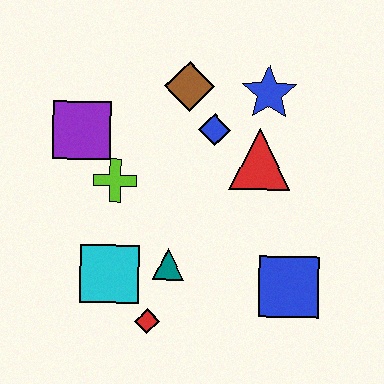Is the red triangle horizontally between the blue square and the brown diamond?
Yes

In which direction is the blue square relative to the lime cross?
The blue square is to the right of the lime cross.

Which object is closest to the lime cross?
The purple square is closest to the lime cross.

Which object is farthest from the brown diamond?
The red diamond is farthest from the brown diamond.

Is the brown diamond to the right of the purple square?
Yes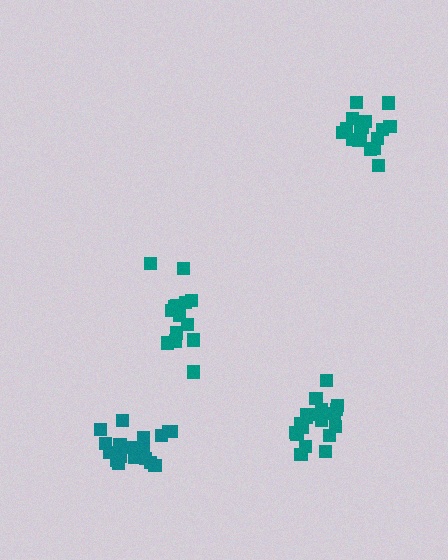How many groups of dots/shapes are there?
There are 4 groups.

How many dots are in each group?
Group 1: 20 dots, Group 2: 18 dots, Group 3: 17 dots, Group 4: 21 dots (76 total).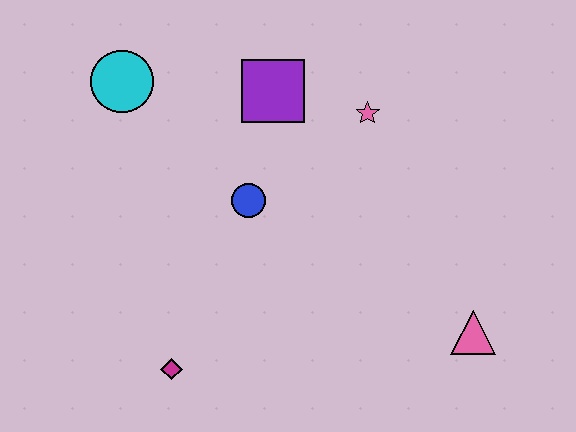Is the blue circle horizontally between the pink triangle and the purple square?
No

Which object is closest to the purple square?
The pink star is closest to the purple square.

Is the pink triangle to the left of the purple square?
No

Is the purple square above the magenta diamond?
Yes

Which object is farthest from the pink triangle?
The cyan circle is farthest from the pink triangle.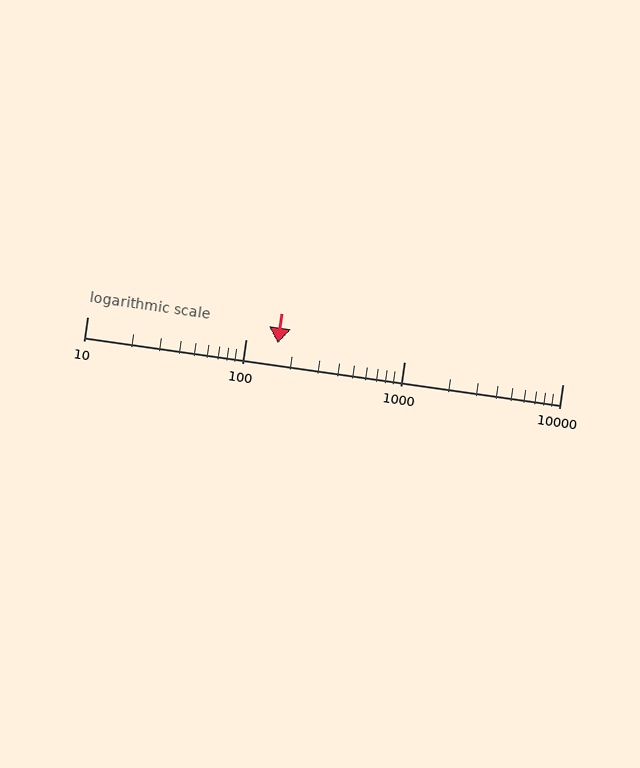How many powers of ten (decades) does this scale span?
The scale spans 3 decades, from 10 to 10000.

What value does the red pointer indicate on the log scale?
The pointer indicates approximately 160.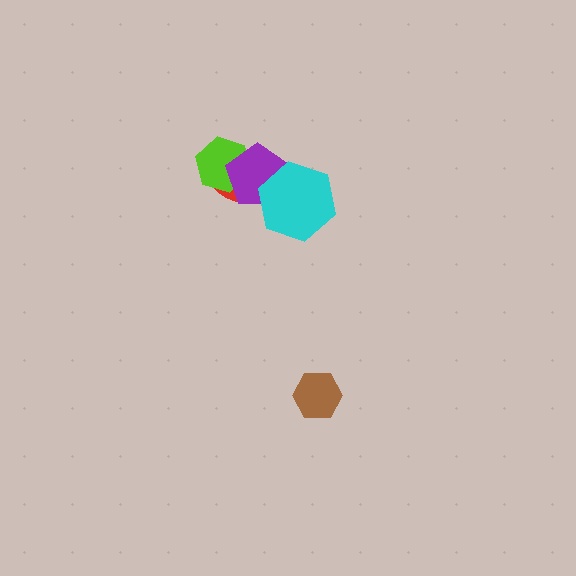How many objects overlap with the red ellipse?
2 objects overlap with the red ellipse.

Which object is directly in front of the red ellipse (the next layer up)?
The lime hexagon is directly in front of the red ellipse.